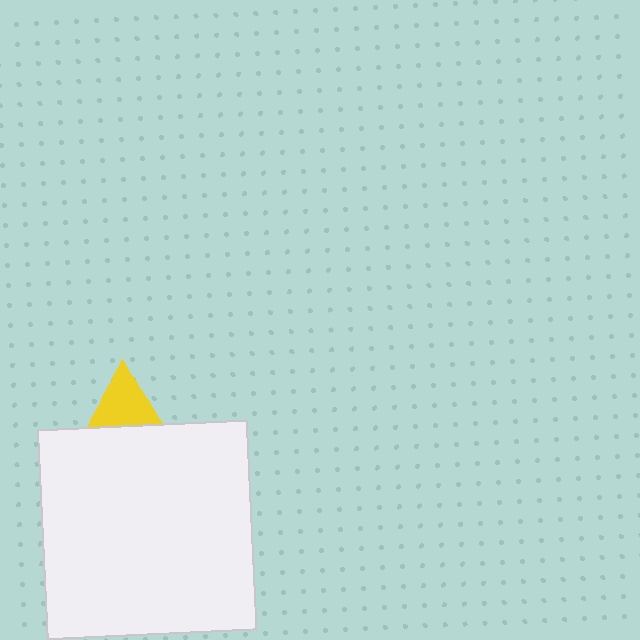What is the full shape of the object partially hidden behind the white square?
The partially hidden object is a yellow triangle.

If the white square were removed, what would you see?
You would see the complete yellow triangle.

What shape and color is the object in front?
The object in front is a white square.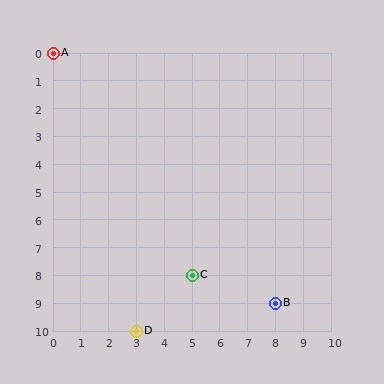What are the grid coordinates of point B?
Point B is at grid coordinates (8, 9).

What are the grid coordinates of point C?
Point C is at grid coordinates (5, 8).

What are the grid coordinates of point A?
Point A is at grid coordinates (0, 0).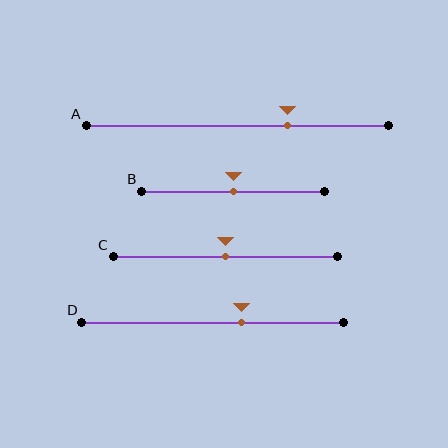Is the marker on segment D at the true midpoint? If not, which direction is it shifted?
No, the marker on segment D is shifted to the right by about 11% of the segment length.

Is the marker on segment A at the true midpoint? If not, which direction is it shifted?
No, the marker on segment A is shifted to the right by about 17% of the segment length.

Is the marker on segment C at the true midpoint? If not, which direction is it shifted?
Yes, the marker on segment C is at the true midpoint.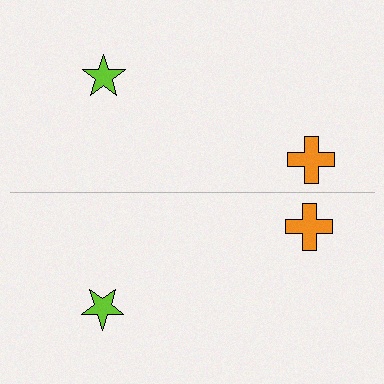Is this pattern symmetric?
Yes, this pattern has bilateral (reflection) symmetry.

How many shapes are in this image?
There are 4 shapes in this image.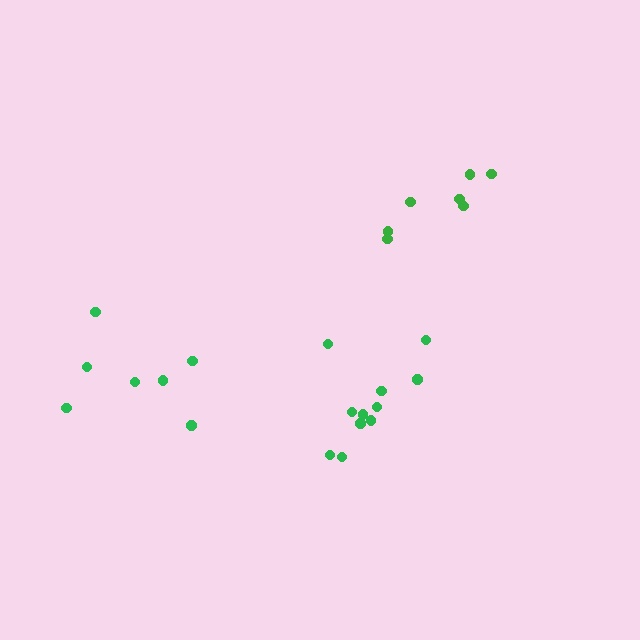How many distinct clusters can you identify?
There are 3 distinct clusters.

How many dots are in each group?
Group 1: 7 dots, Group 2: 7 dots, Group 3: 11 dots (25 total).